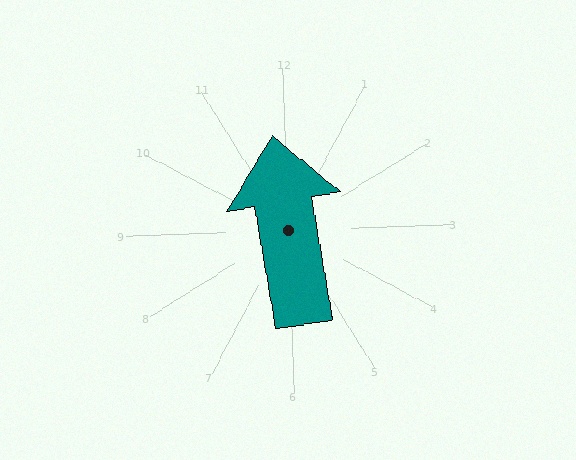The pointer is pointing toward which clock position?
Roughly 12 o'clock.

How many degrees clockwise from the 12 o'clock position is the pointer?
Approximately 352 degrees.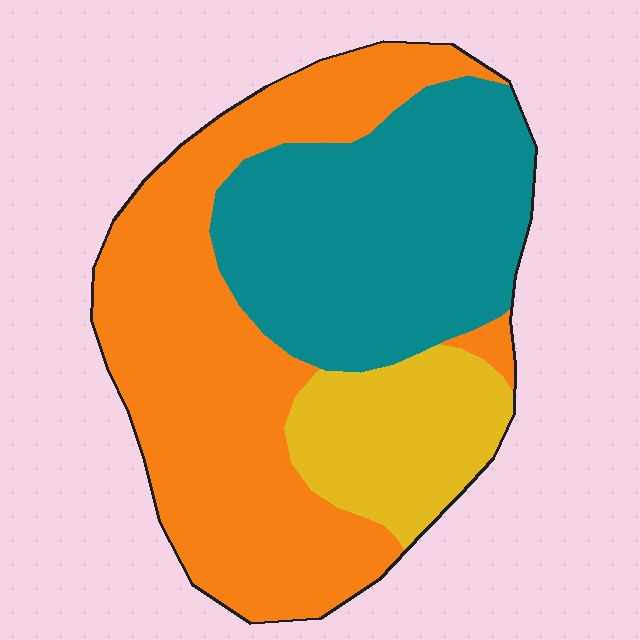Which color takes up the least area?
Yellow, at roughly 15%.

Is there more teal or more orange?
Orange.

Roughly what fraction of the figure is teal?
Teal takes up between a quarter and a half of the figure.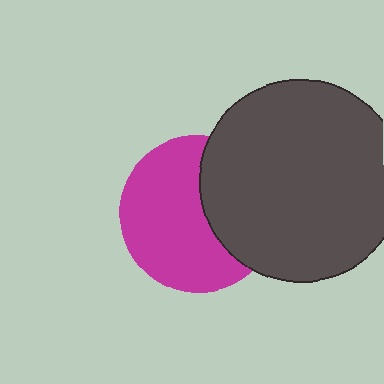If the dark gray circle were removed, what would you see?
You would see the complete magenta circle.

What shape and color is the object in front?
The object in front is a dark gray circle.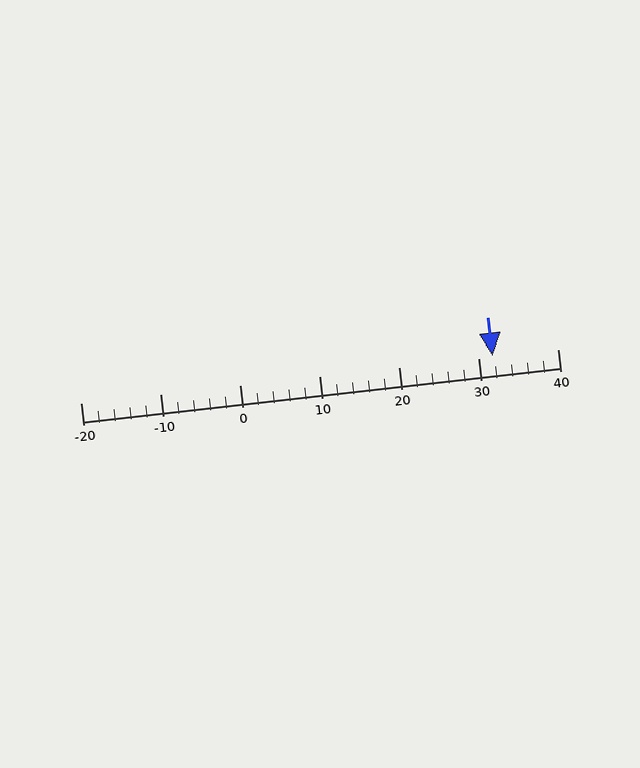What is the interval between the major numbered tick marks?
The major tick marks are spaced 10 units apart.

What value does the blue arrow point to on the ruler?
The blue arrow points to approximately 32.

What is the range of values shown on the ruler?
The ruler shows values from -20 to 40.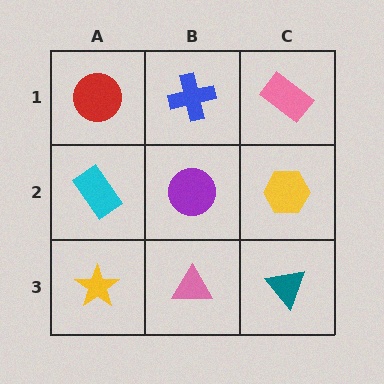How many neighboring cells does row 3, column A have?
2.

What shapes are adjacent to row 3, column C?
A yellow hexagon (row 2, column C), a pink triangle (row 3, column B).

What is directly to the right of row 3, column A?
A pink triangle.